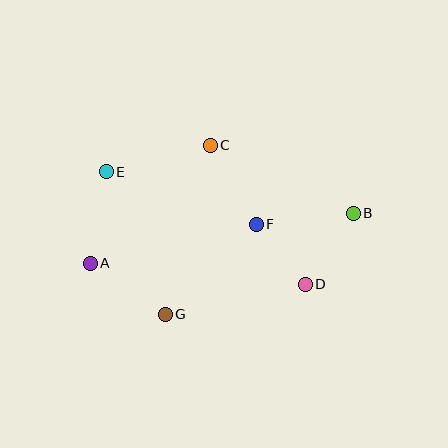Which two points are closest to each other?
Points D and F are closest to each other.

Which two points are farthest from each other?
Points A and B are farthest from each other.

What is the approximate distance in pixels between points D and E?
The distance between D and E is approximately 229 pixels.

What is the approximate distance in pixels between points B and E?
The distance between B and E is approximately 250 pixels.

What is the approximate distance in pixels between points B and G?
The distance between B and G is approximately 213 pixels.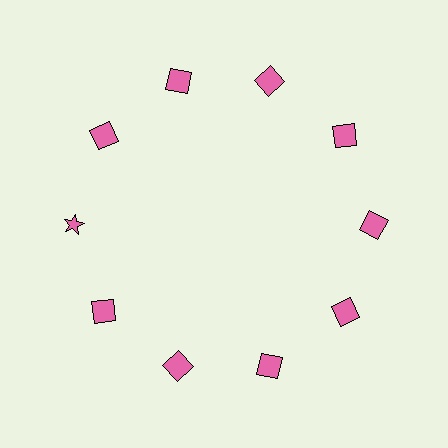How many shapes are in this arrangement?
There are 10 shapes arranged in a ring pattern.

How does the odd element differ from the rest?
It has a different shape: star instead of square.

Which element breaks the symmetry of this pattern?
The pink star at roughly the 9 o'clock position breaks the symmetry. All other shapes are pink squares.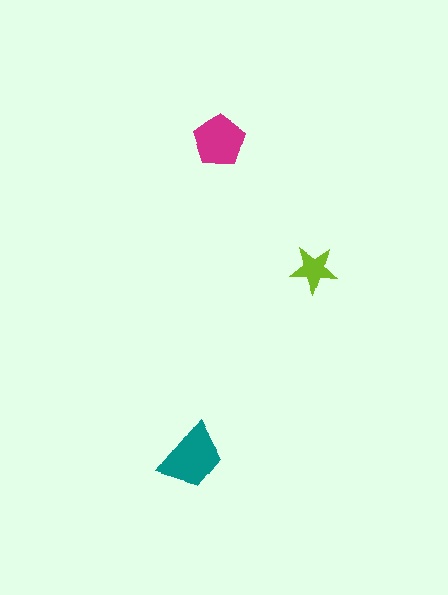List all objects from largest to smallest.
The teal trapezoid, the magenta pentagon, the lime star.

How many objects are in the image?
There are 3 objects in the image.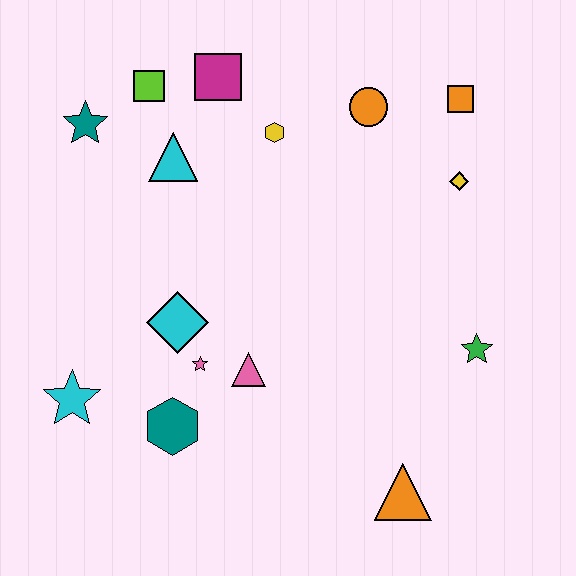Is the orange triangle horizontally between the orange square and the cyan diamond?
Yes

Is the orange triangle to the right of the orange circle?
Yes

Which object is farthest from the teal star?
The orange triangle is farthest from the teal star.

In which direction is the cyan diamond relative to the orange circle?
The cyan diamond is below the orange circle.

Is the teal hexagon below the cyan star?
Yes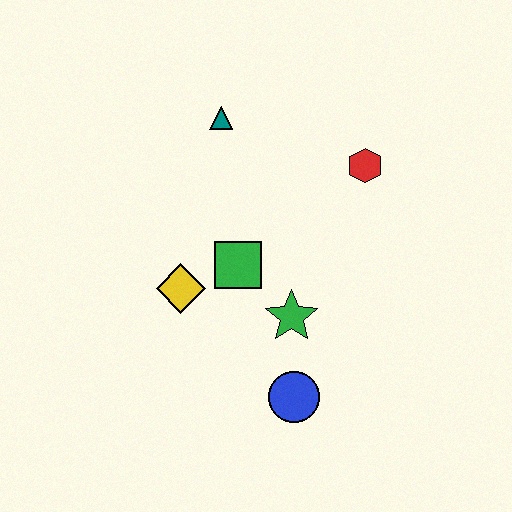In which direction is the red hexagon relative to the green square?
The red hexagon is to the right of the green square.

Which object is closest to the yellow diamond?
The green square is closest to the yellow diamond.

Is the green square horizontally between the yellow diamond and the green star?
Yes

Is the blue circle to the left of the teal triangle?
No